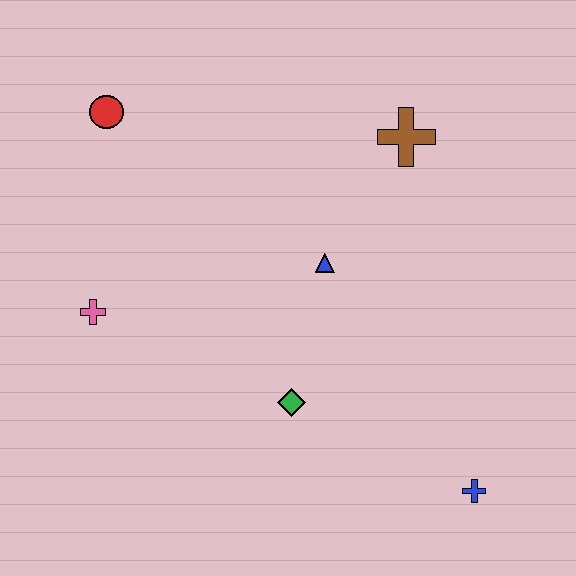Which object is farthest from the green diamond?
The red circle is farthest from the green diamond.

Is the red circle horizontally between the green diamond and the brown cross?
No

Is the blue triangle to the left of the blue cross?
Yes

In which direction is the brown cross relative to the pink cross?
The brown cross is to the right of the pink cross.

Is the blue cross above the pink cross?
No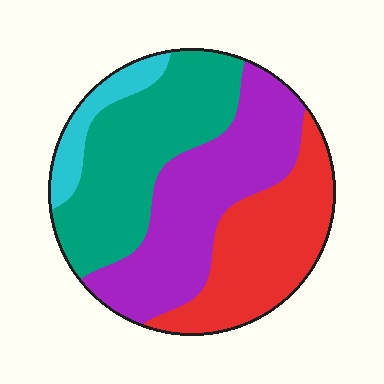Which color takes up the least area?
Cyan, at roughly 10%.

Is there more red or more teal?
Teal.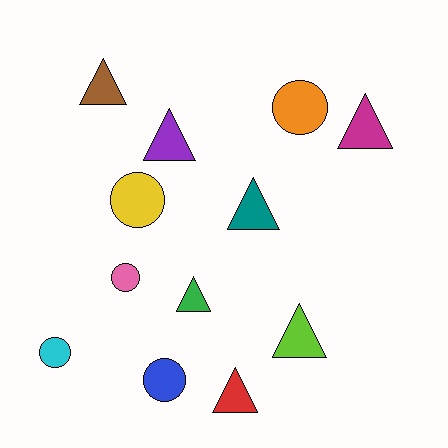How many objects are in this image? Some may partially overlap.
There are 12 objects.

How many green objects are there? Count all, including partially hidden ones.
There is 1 green object.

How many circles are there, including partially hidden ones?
There are 5 circles.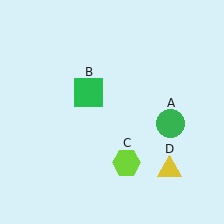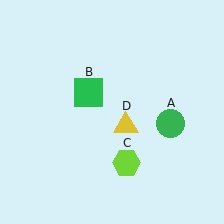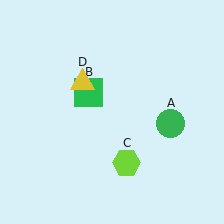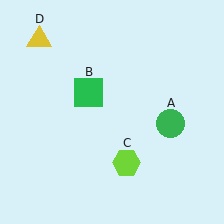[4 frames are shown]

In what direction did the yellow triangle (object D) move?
The yellow triangle (object D) moved up and to the left.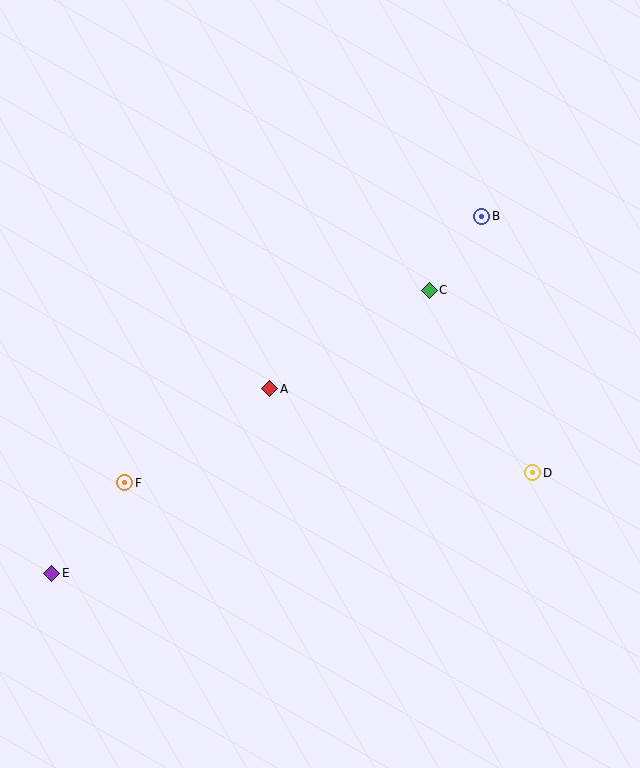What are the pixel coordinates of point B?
Point B is at (482, 216).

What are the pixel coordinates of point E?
Point E is at (52, 573).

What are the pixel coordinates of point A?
Point A is at (270, 389).